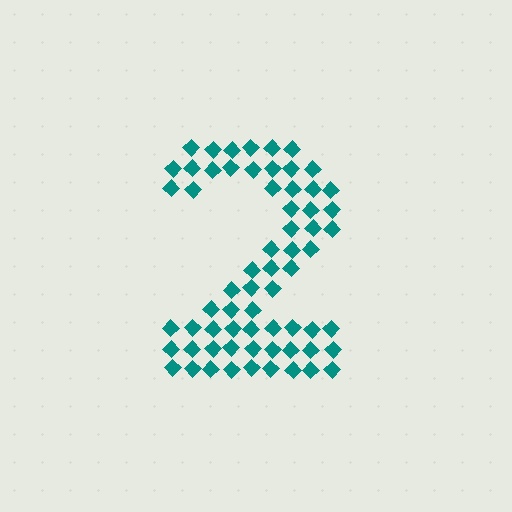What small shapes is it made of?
It is made of small diamonds.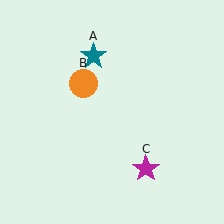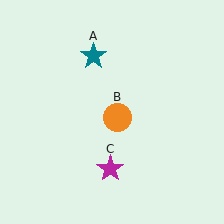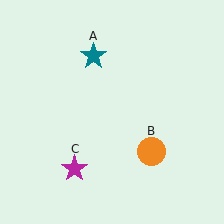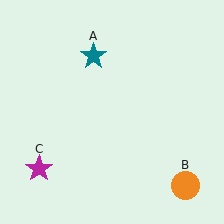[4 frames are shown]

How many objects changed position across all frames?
2 objects changed position: orange circle (object B), magenta star (object C).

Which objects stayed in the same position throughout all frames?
Teal star (object A) remained stationary.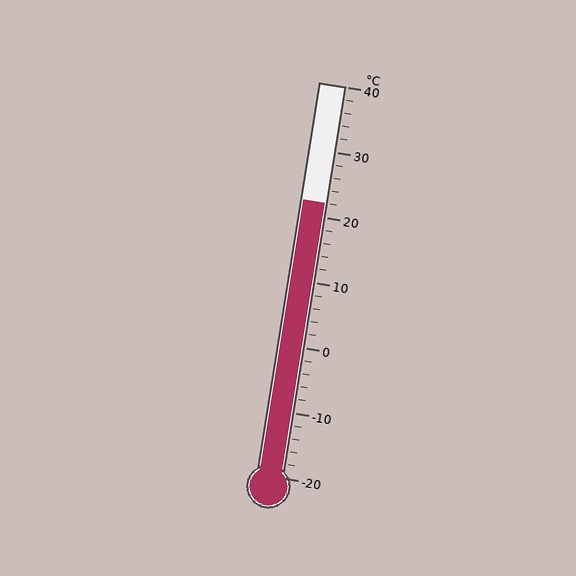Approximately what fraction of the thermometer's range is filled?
The thermometer is filled to approximately 70% of its range.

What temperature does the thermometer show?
The thermometer shows approximately 22°C.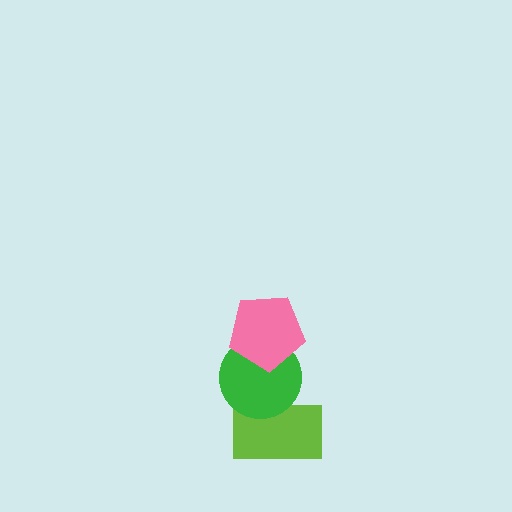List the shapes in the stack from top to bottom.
From top to bottom: the pink pentagon, the green circle, the lime rectangle.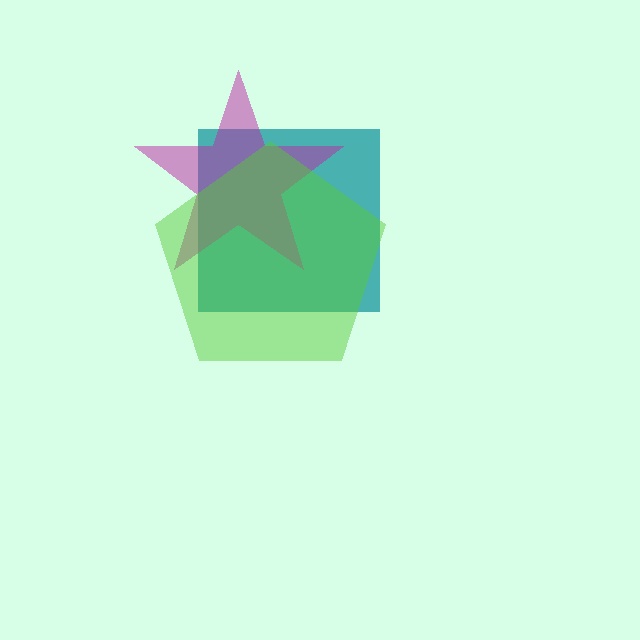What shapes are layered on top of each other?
The layered shapes are: a teal square, a magenta star, a lime pentagon.